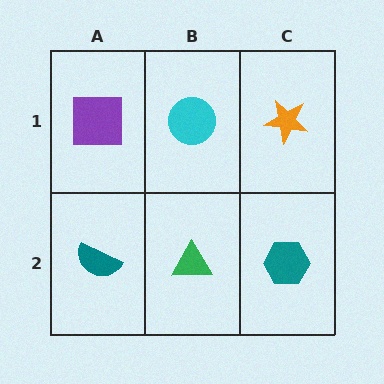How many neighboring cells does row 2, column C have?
2.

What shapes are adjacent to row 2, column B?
A cyan circle (row 1, column B), a teal semicircle (row 2, column A), a teal hexagon (row 2, column C).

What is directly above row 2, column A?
A purple square.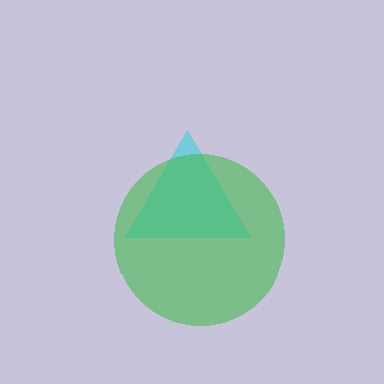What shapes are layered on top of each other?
The layered shapes are: a cyan triangle, a green circle.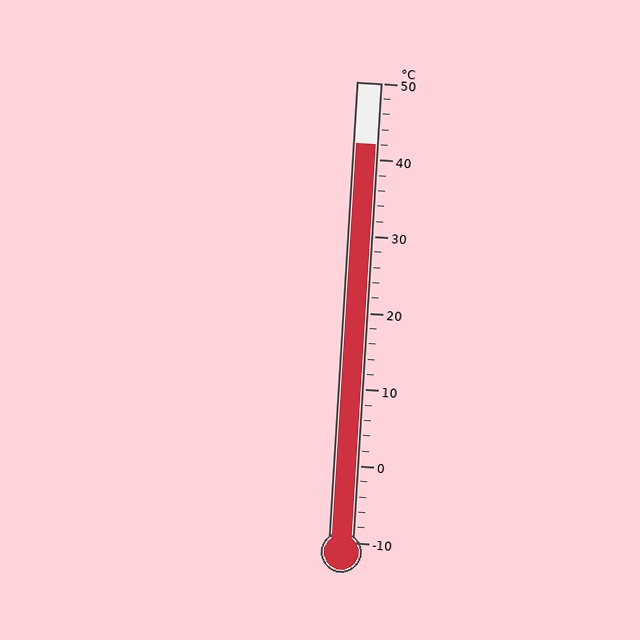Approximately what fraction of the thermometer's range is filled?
The thermometer is filled to approximately 85% of its range.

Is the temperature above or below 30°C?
The temperature is above 30°C.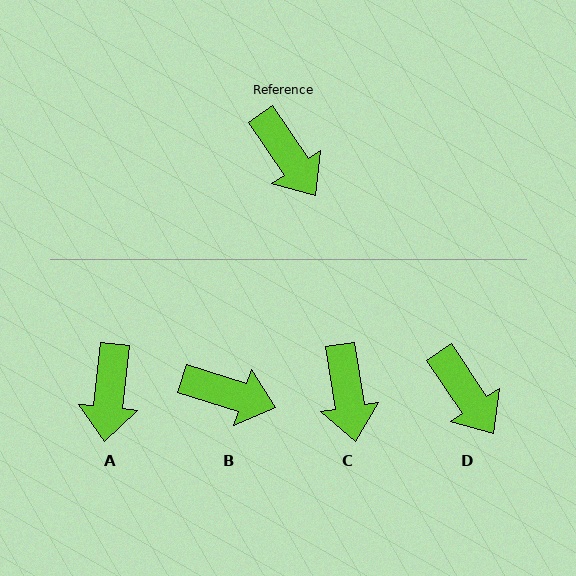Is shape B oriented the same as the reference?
No, it is off by about 39 degrees.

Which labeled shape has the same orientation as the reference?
D.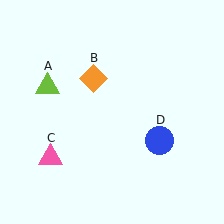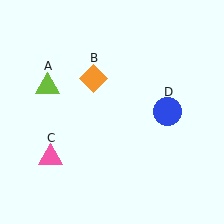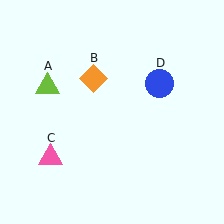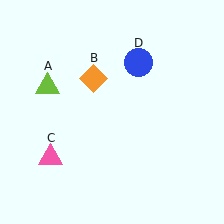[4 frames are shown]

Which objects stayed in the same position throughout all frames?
Lime triangle (object A) and orange diamond (object B) and pink triangle (object C) remained stationary.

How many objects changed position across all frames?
1 object changed position: blue circle (object D).